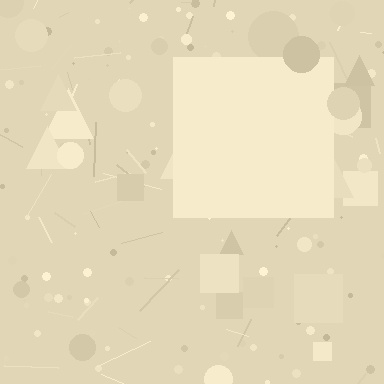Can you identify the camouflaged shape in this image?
The camouflaged shape is a square.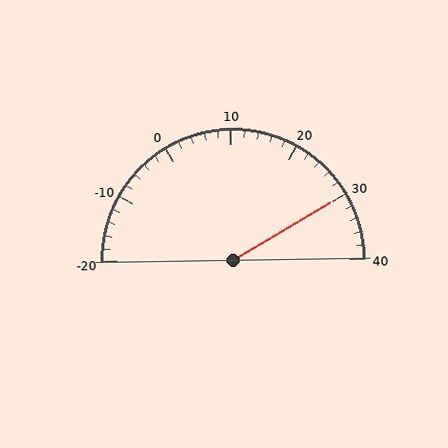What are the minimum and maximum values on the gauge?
The gauge ranges from -20 to 40.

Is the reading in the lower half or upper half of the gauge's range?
The reading is in the upper half of the range (-20 to 40).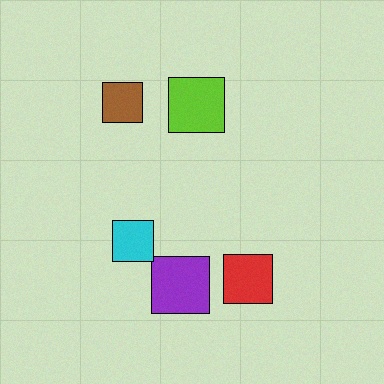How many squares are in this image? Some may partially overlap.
There are 5 squares.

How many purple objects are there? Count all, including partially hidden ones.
There is 1 purple object.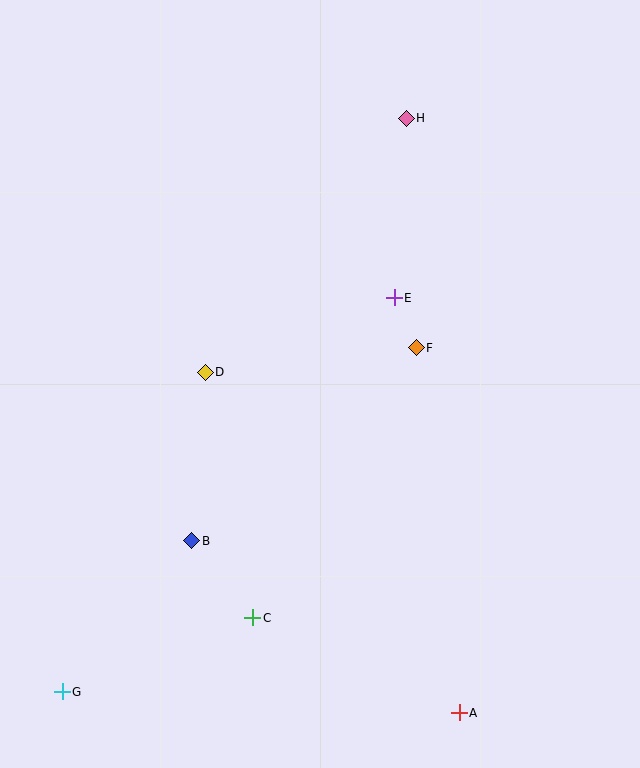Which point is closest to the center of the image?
Point F at (416, 348) is closest to the center.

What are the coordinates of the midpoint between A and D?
The midpoint between A and D is at (332, 542).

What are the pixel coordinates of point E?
Point E is at (394, 298).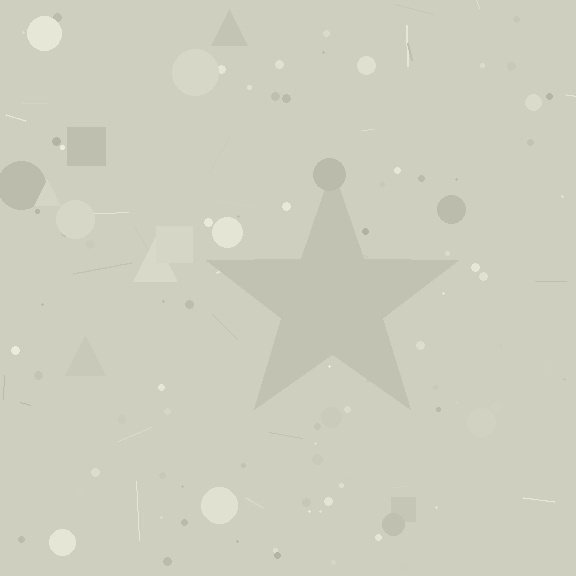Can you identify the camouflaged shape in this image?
The camouflaged shape is a star.